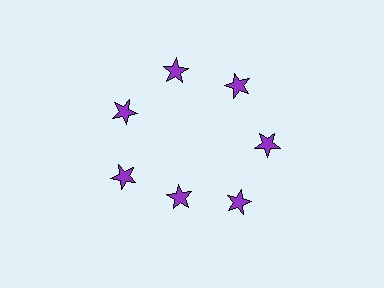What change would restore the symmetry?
The symmetry would be restored by moving it outward, back onto the ring so that all 7 stars sit at equal angles and equal distance from the center.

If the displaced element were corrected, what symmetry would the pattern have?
It would have 7-fold rotational symmetry — the pattern would map onto itself every 51 degrees.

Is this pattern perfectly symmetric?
No. The 7 purple stars are arranged in a ring, but one element near the 6 o'clock position is pulled inward toward the center, breaking the 7-fold rotational symmetry.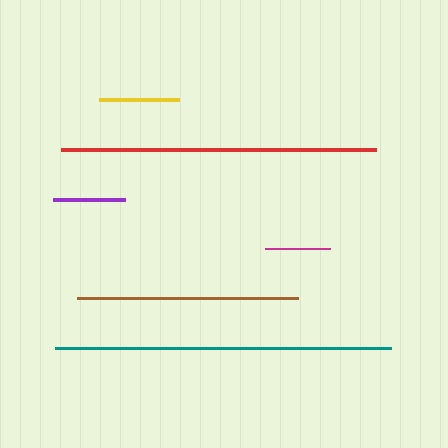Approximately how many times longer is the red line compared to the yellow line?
The red line is approximately 4.0 times the length of the yellow line.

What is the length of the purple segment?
The purple segment is approximately 72 pixels long.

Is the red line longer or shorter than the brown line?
The red line is longer than the brown line.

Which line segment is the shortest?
The magenta line is the shortest at approximately 64 pixels.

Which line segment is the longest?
The teal line is the longest at approximately 337 pixels.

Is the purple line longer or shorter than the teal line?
The teal line is longer than the purple line.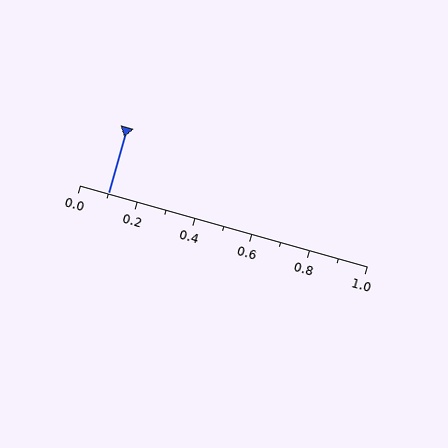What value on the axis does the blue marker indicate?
The marker indicates approximately 0.1.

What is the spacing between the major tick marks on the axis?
The major ticks are spaced 0.2 apart.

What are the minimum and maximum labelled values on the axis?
The axis runs from 0.0 to 1.0.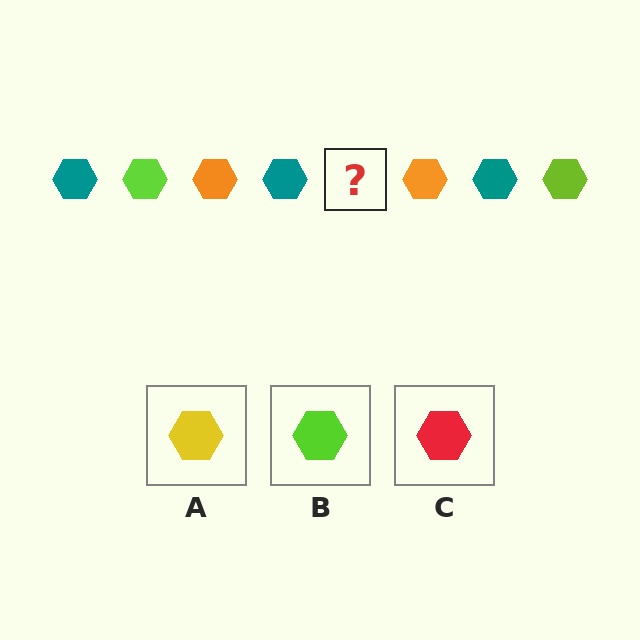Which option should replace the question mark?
Option B.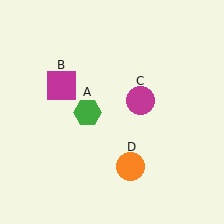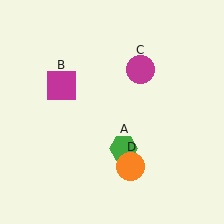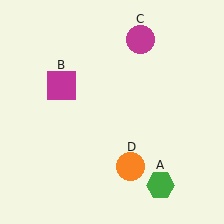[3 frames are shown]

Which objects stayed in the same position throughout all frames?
Magenta square (object B) and orange circle (object D) remained stationary.